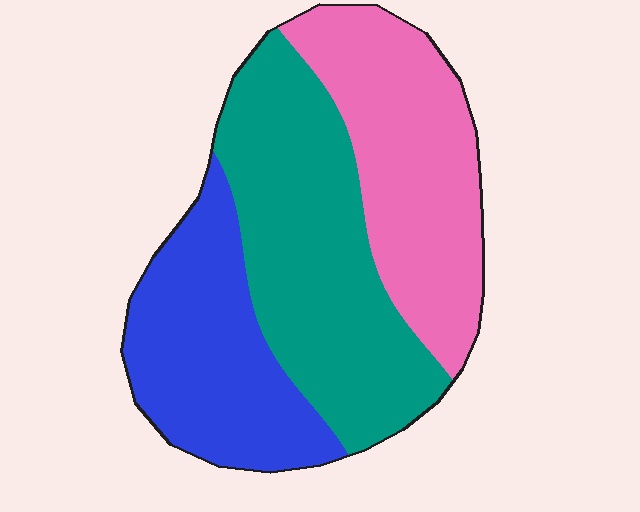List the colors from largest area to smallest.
From largest to smallest: teal, pink, blue.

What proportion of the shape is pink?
Pink covers 32% of the shape.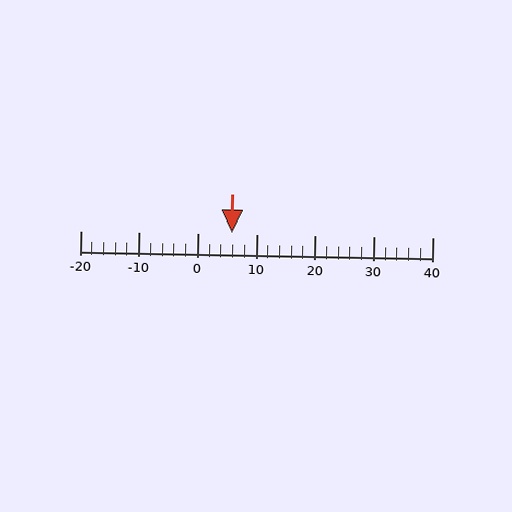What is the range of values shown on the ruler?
The ruler shows values from -20 to 40.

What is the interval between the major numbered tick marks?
The major tick marks are spaced 10 units apart.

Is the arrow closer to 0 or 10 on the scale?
The arrow is closer to 10.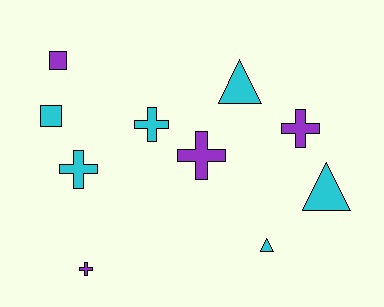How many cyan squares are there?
There is 1 cyan square.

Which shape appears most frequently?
Cross, with 5 objects.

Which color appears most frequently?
Cyan, with 6 objects.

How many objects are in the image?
There are 10 objects.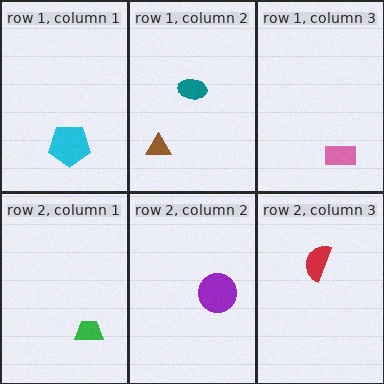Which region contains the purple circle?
The row 2, column 2 region.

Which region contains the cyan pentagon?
The row 1, column 1 region.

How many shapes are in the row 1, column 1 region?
1.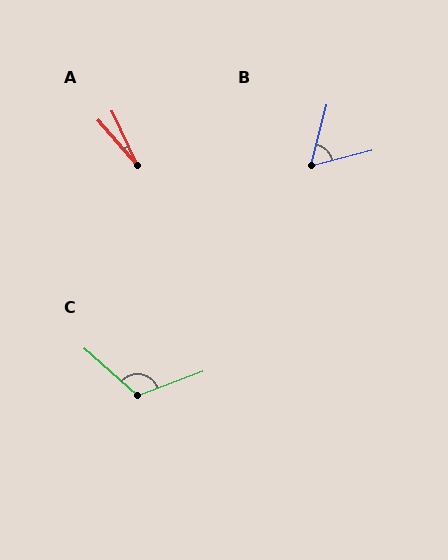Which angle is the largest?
C, at approximately 118 degrees.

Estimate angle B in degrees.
Approximately 61 degrees.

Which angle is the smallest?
A, at approximately 16 degrees.